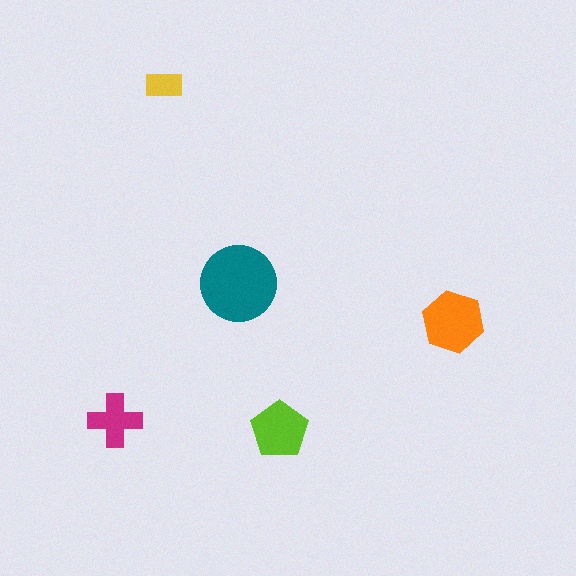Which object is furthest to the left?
The magenta cross is leftmost.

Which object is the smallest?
The yellow rectangle.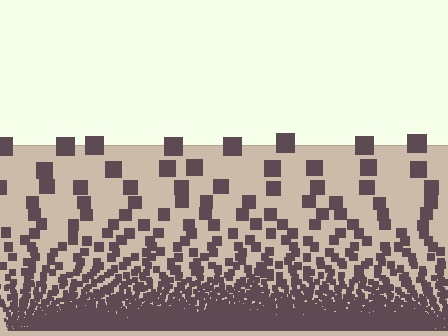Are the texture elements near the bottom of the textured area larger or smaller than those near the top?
Smaller. The gradient is inverted — elements near the bottom are smaller and denser.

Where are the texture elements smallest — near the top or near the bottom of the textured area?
Near the bottom.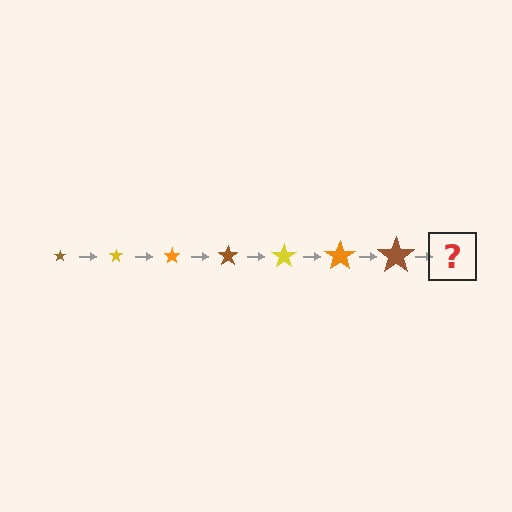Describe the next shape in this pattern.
It should be a yellow star, larger than the previous one.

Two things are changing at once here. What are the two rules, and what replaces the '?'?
The two rules are that the star grows larger each step and the color cycles through brown, yellow, and orange. The '?' should be a yellow star, larger than the previous one.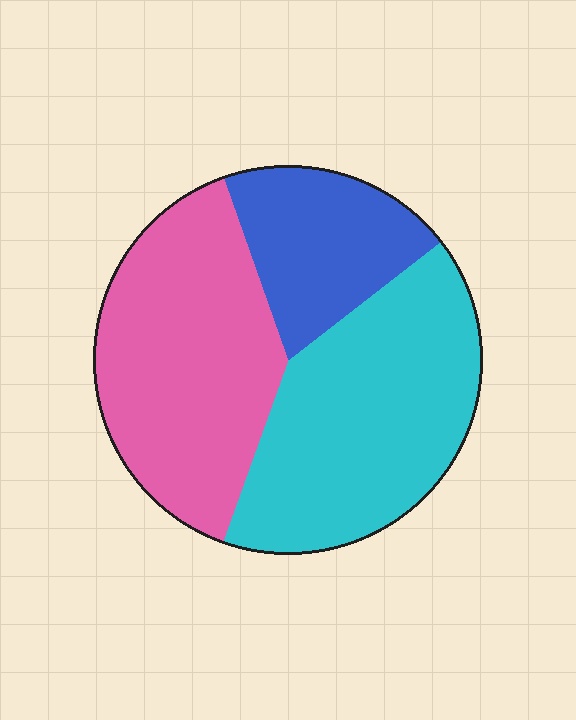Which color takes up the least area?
Blue, at roughly 20%.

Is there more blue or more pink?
Pink.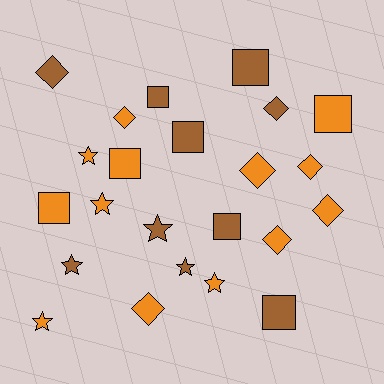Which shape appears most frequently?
Square, with 8 objects.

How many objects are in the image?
There are 23 objects.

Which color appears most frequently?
Orange, with 13 objects.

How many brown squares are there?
There are 5 brown squares.